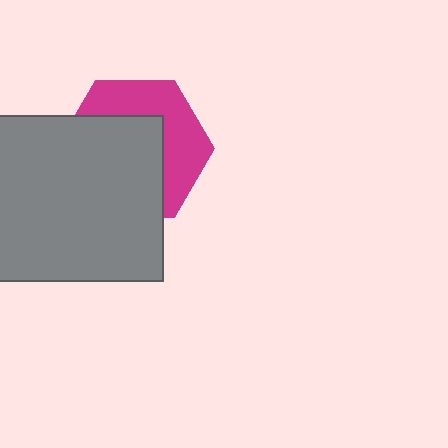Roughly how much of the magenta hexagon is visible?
A small part of it is visible (roughly 43%).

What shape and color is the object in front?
The object in front is a gray square.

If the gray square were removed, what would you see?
You would see the complete magenta hexagon.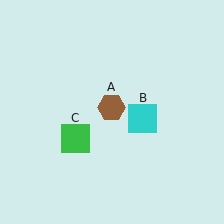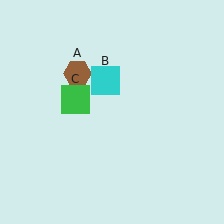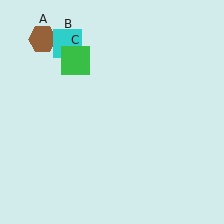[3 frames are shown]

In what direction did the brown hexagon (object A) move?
The brown hexagon (object A) moved up and to the left.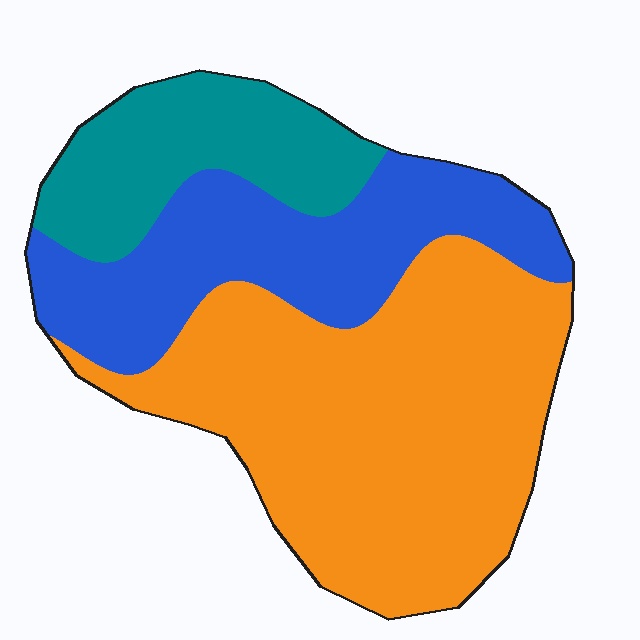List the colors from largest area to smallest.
From largest to smallest: orange, blue, teal.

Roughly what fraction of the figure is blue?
Blue takes up about one quarter (1/4) of the figure.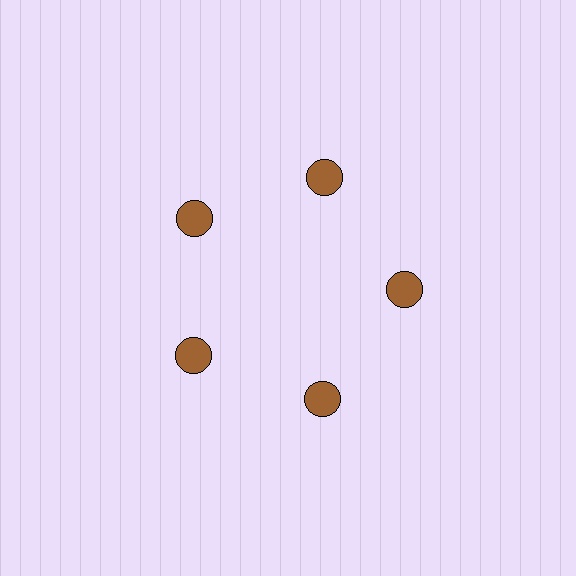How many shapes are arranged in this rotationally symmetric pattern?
There are 5 shapes, arranged in 5 groups of 1.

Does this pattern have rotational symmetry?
Yes, this pattern has 5-fold rotational symmetry. It looks the same after rotating 72 degrees around the center.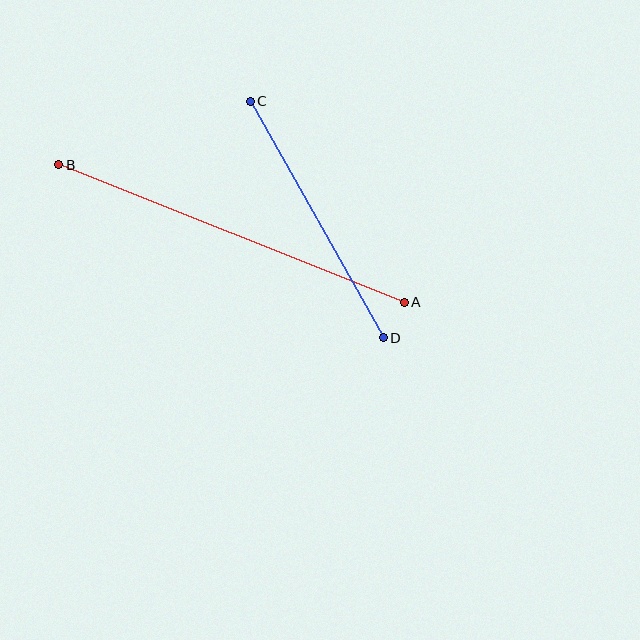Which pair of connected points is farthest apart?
Points A and B are farthest apart.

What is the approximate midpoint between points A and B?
The midpoint is at approximately (232, 234) pixels.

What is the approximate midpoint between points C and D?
The midpoint is at approximately (317, 220) pixels.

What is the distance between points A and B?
The distance is approximately 372 pixels.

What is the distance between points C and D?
The distance is approximately 271 pixels.